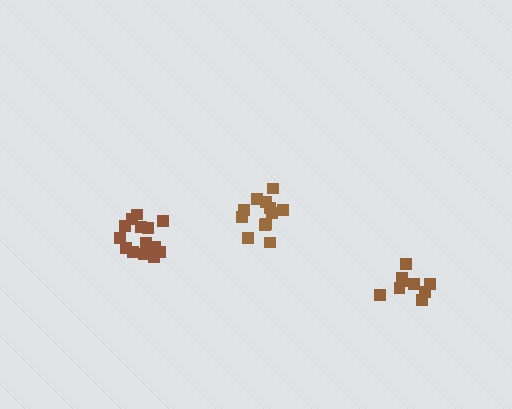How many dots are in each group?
Group 1: 12 dots, Group 2: 9 dots, Group 3: 14 dots (35 total).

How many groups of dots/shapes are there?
There are 3 groups.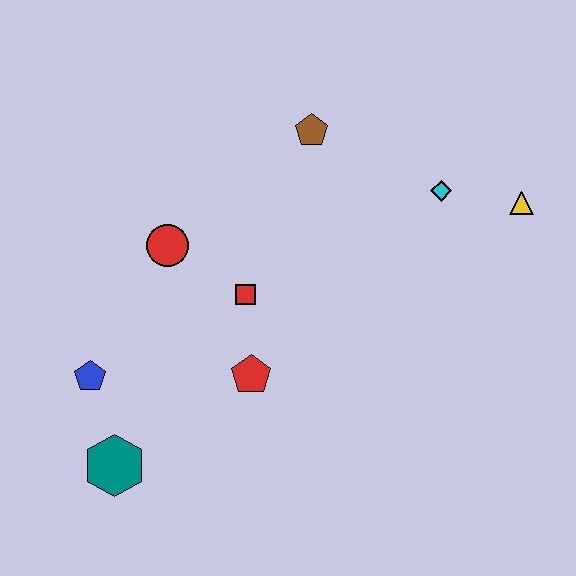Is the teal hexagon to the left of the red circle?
Yes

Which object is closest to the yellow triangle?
The cyan diamond is closest to the yellow triangle.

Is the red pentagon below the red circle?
Yes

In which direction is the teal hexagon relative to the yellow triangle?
The teal hexagon is to the left of the yellow triangle.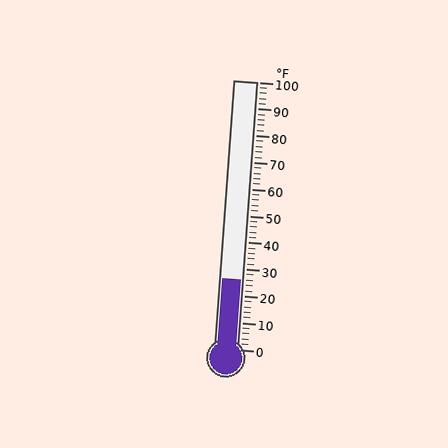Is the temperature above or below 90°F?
The temperature is below 90°F.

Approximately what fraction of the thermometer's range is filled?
The thermometer is filled to approximately 25% of its range.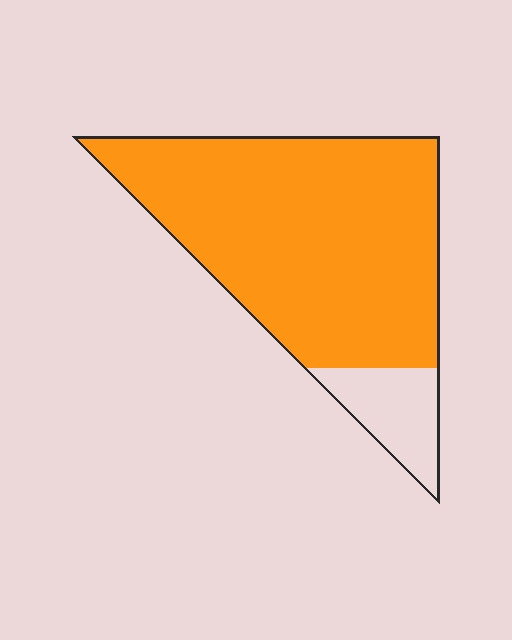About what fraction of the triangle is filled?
About seven eighths (7/8).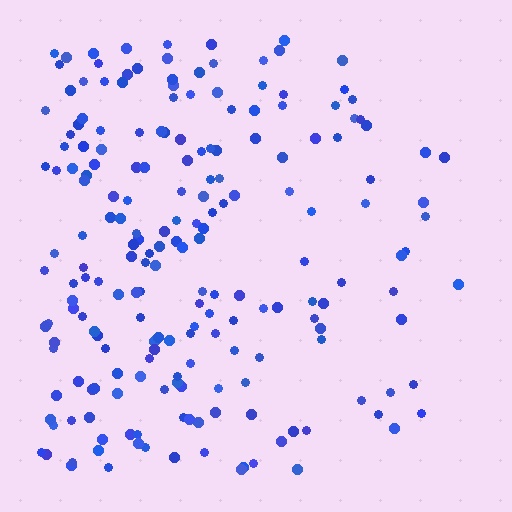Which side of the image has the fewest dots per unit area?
The right.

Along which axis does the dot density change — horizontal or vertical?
Horizontal.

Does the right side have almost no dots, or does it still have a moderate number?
Still a moderate number, just noticeably fewer than the left.